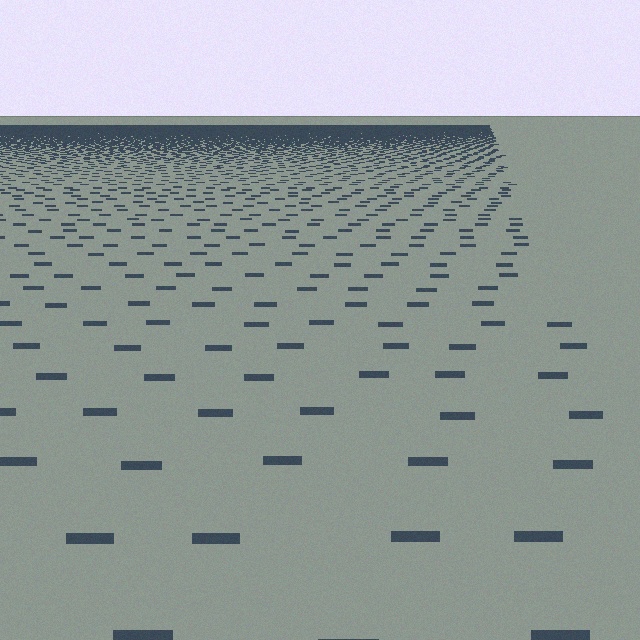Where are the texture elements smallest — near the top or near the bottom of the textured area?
Near the top.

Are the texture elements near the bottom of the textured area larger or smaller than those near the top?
Larger. Near the bottom, elements are closer to the viewer and appear at a bigger on-screen size.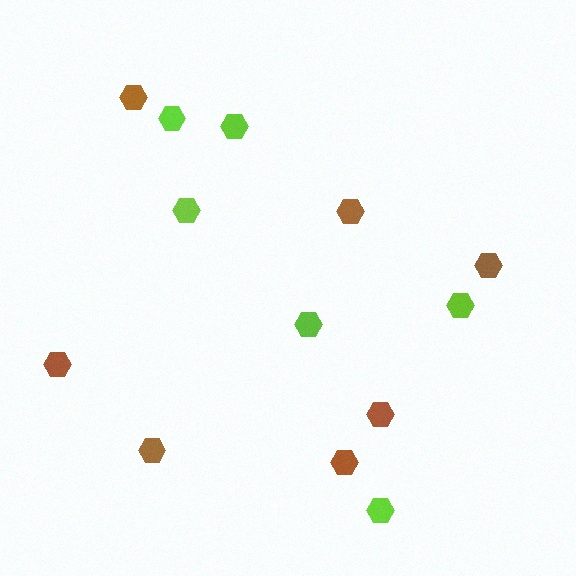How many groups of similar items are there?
There are 2 groups: one group of lime hexagons (6) and one group of brown hexagons (7).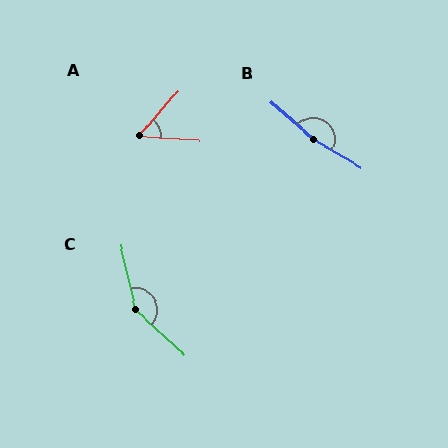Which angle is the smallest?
A, at approximately 53 degrees.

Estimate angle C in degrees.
Approximately 145 degrees.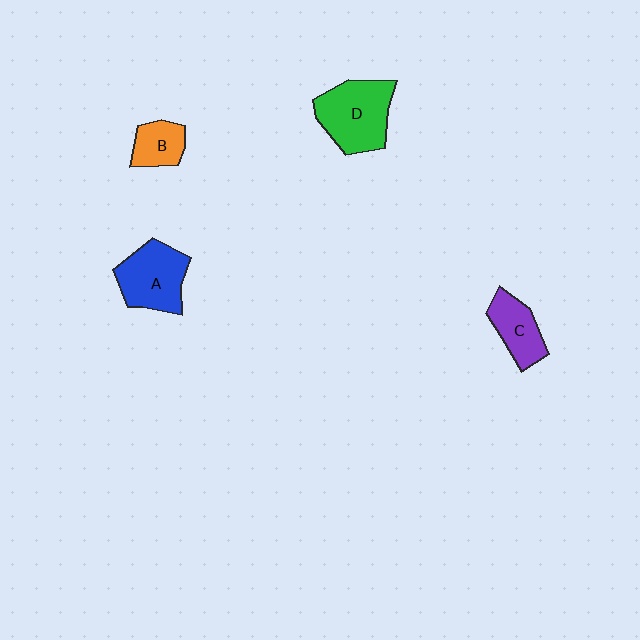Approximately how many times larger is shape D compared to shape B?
Approximately 2.1 times.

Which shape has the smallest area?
Shape B (orange).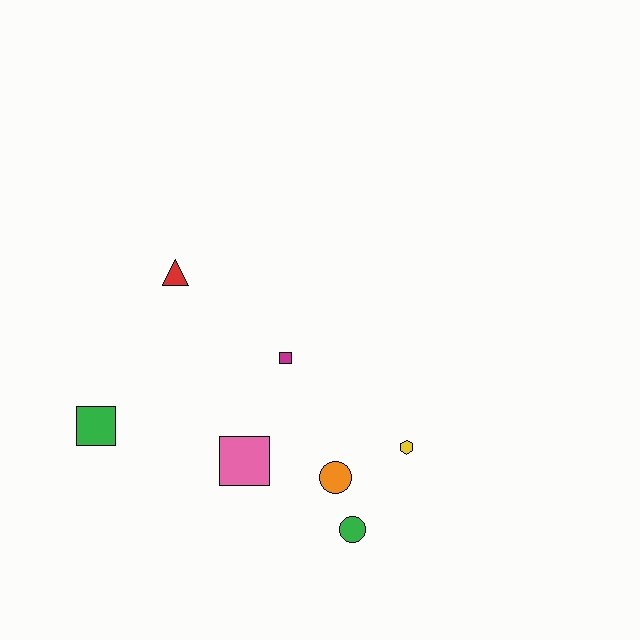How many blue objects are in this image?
There are no blue objects.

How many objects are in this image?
There are 7 objects.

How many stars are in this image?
There are no stars.